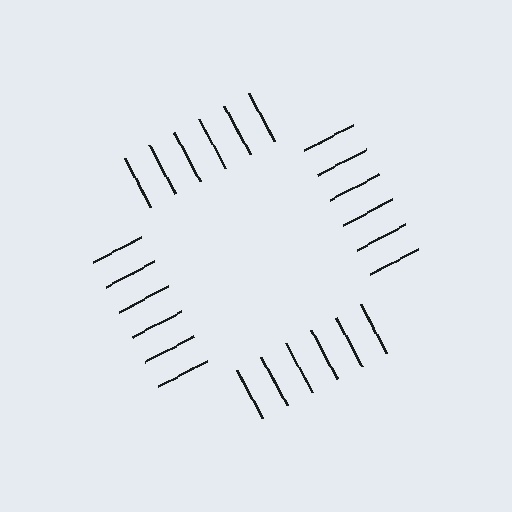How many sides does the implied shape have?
4 sides — the line-ends trace a square.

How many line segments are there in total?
24 — 6 along each of the 4 edges.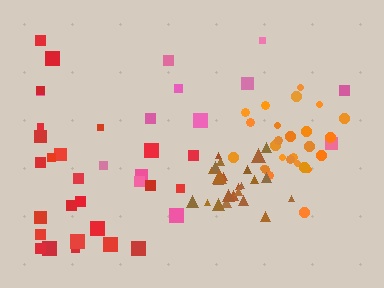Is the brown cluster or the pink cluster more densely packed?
Brown.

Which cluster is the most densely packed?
Brown.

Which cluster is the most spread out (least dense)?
Pink.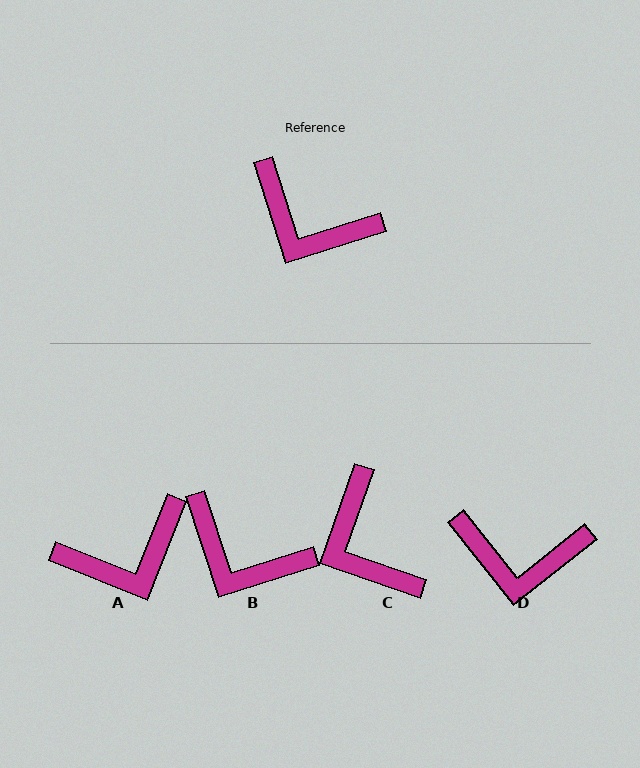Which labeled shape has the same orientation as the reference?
B.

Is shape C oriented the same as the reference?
No, it is off by about 37 degrees.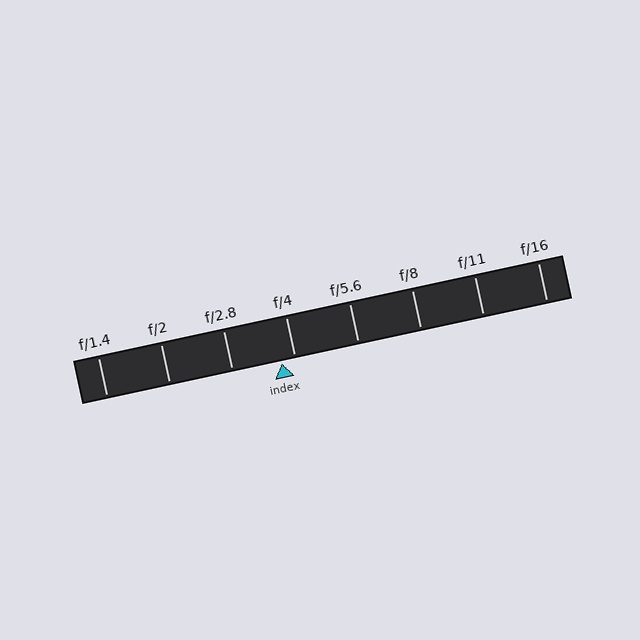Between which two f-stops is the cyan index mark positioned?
The index mark is between f/2.8 and f/4.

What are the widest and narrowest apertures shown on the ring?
The widest aperture shown is f/1.4 and the narrowest is f/16.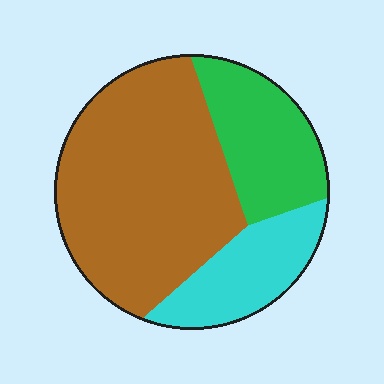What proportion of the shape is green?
Green takes up about one quarter (1/4) of the shape.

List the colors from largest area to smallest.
From largest to smallest: brown, green, cyan.